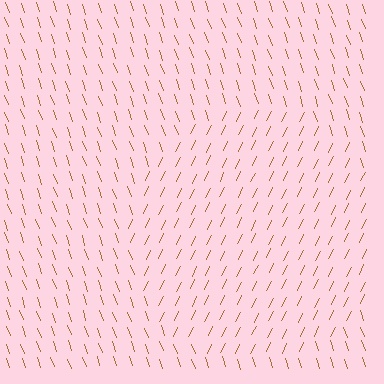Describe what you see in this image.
The image is filled with small brown line segments. A circle region in the image has lines oriented differently from the surrounding lines, creating a visible texture boundary.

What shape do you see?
I see a circle.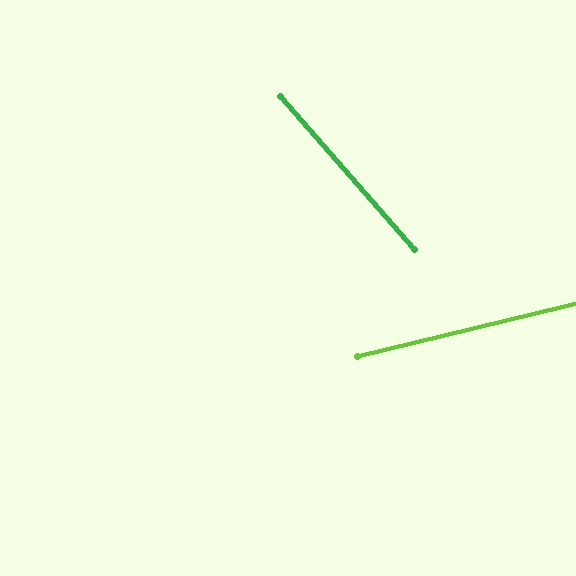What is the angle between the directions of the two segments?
Approximately 62 degrees.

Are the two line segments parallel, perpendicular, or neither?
Neither parallel nor perpendicular — they differ by about 62°.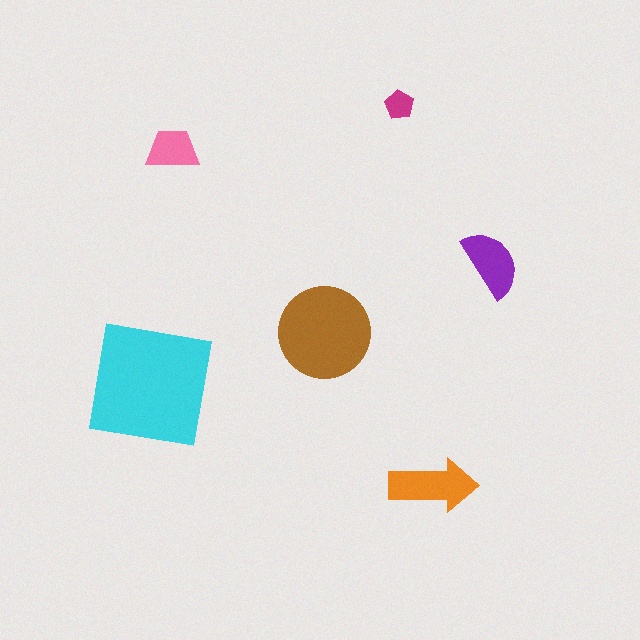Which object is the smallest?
The magenta pentagon.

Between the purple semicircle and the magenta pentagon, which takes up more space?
The purple semicircle.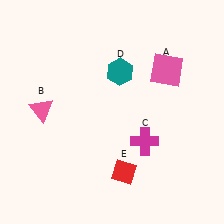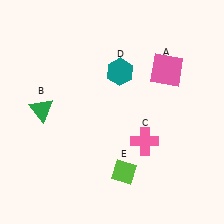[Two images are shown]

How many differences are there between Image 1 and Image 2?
There are 3 differences between the two images.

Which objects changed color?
B changed from pink to green. C changed from magenta to pink. E changed from red to lime.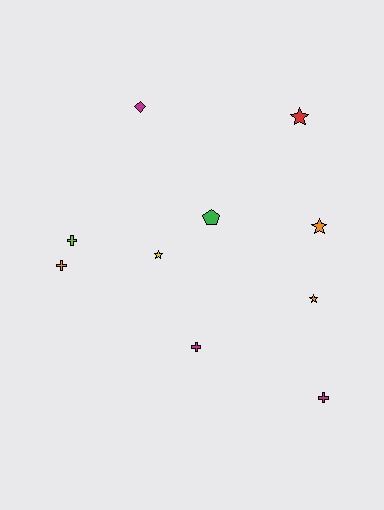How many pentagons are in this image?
There is 1 pentagon.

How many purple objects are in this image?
There are no purple objects.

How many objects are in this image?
There are 10 objects.